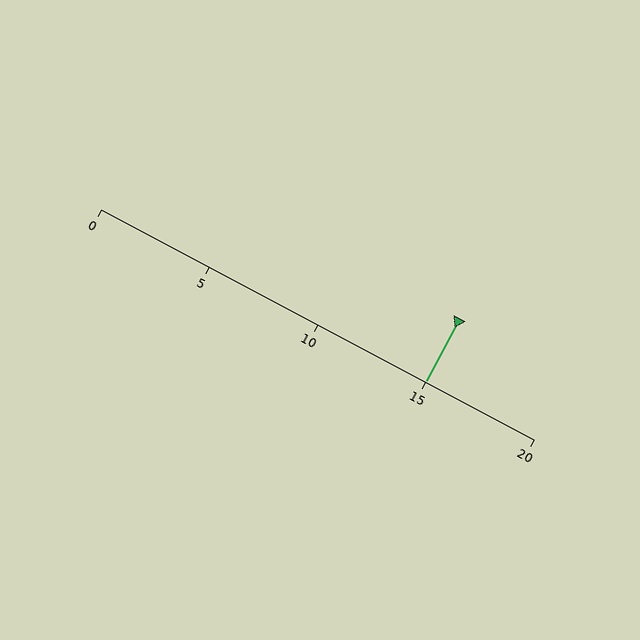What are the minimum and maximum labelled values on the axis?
The axis runs from 0 to 20.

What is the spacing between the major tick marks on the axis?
The major ticks are spaced 5 apart.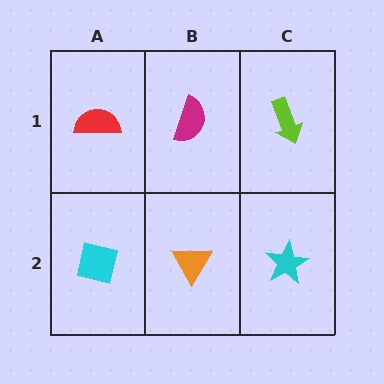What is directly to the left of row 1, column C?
A magenta semicircle.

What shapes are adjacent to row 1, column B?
An orange triangle (row 2, column B), a red semicircle (row 1, column A), a lime arrow (row 1, column C).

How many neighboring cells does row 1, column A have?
2.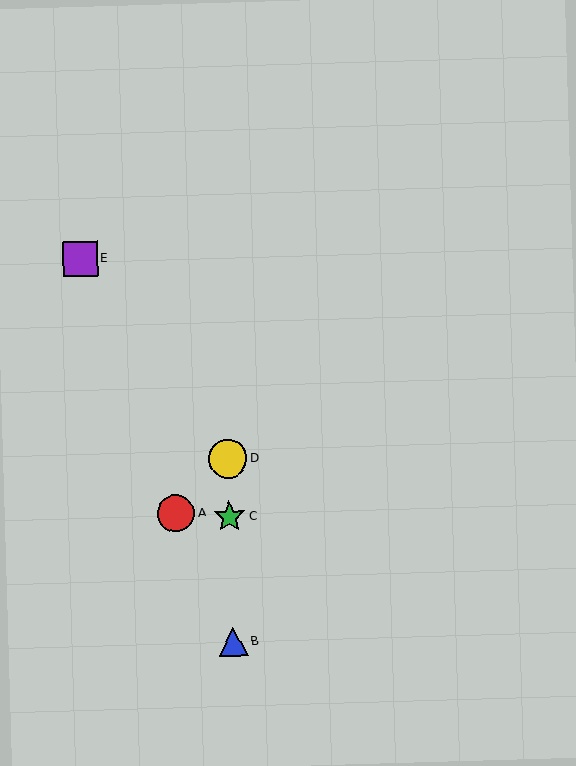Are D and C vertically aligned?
Yes, both are at x≈228.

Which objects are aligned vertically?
Objects B, C, D are aligned vertically.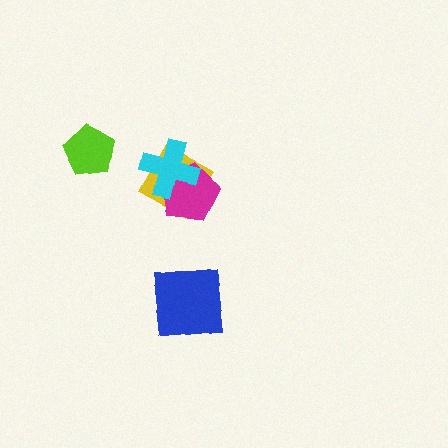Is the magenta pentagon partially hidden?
Yes, it is partially covered by another shape.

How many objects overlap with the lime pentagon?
0 objects overlap with the lime pentagon.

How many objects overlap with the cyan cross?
2 objects overlap with the cyan cross.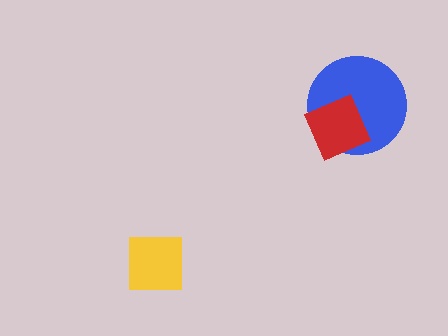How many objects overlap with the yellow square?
0 objects overlap with the yellow square.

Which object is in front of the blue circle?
The red diamond is in front of the blue circle.